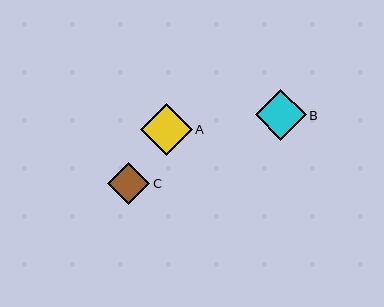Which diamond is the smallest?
Diamond C is the smallest with a size of approximately 42 pixels.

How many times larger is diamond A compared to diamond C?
Diamond A is approximately 1.2 times the size of diamond C.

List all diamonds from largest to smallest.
From largest to smallest: A, B, C.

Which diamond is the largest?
Diamond A is the largest with a size of approximately 52 pixels.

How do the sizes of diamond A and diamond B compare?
Diamond A and diamond B are approximately the same size.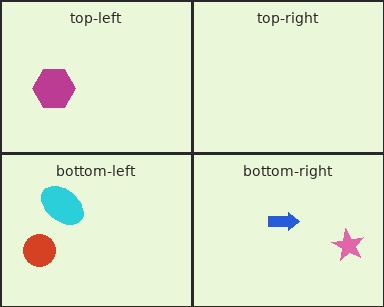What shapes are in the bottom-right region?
The pink star, the blue arrow.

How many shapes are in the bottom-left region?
2.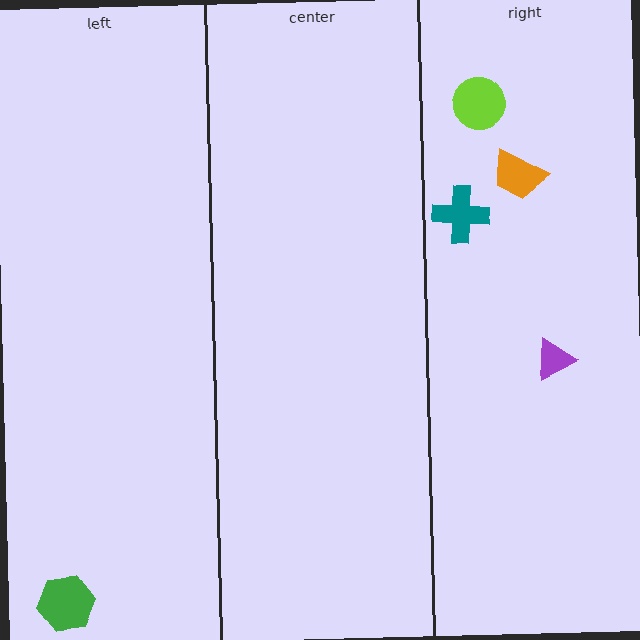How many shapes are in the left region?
1.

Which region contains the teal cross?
The right region.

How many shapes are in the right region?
4.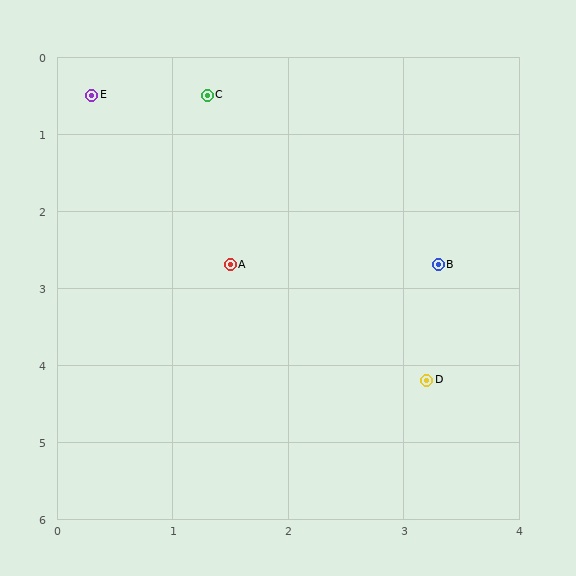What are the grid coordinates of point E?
Point E is at approximately (0.3, 0.5).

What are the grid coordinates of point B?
Point B is at approximately (3.3, 2.7).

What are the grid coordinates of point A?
Point A is at approximately (1.5, 2.7).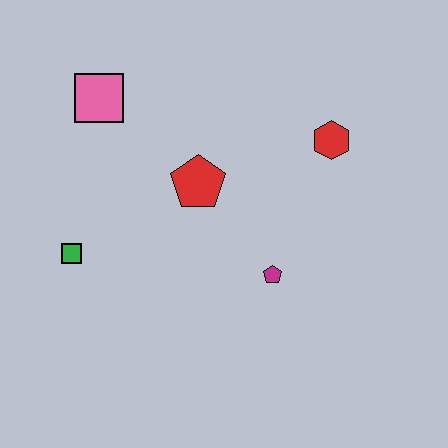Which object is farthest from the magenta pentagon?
The pink square is farthest from the magenta pentagon.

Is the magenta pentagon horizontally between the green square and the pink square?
No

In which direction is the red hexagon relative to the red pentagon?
The red hexagon is to the right of the red pentagon.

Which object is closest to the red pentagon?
The magenta pentagon is closest to the red pentagon.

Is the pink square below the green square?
No